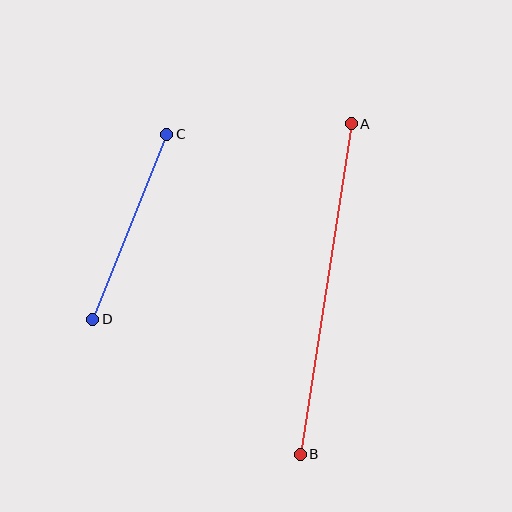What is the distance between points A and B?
The distance is approximately 334 pixels.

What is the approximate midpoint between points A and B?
The midpoint is at approximately (326, 289) pixels.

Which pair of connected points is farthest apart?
Points A and B are farthest apart.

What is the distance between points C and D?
The distance is approximately 199 pixels.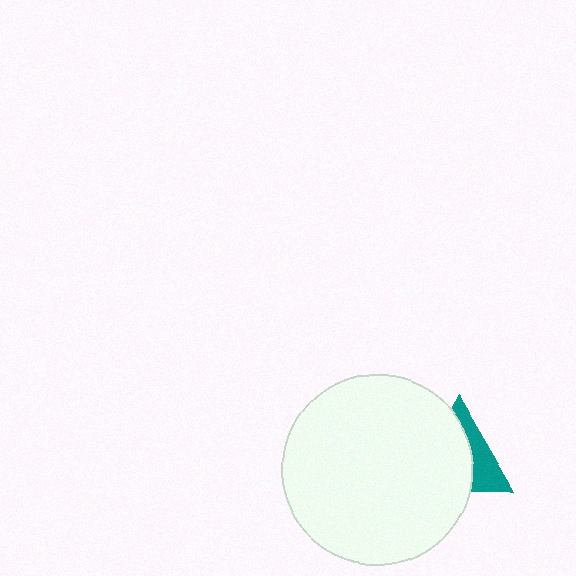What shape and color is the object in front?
The object in front is a white circle.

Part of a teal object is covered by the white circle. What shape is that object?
It is a triangle.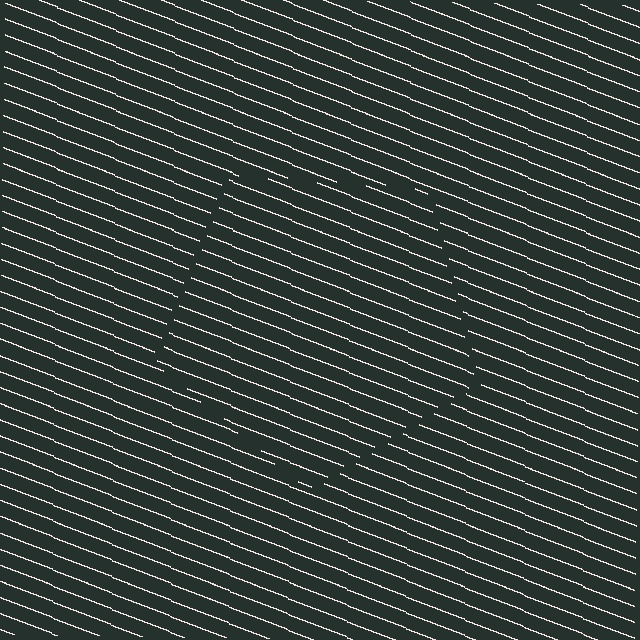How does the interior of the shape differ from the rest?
The interior of the shape contains the same grating, shifted by half a period — the contour is defined by the phase discontinuity where line-ends from the inner and outer gratings abut.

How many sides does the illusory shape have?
5 sides — the line-ends trace a pentagon.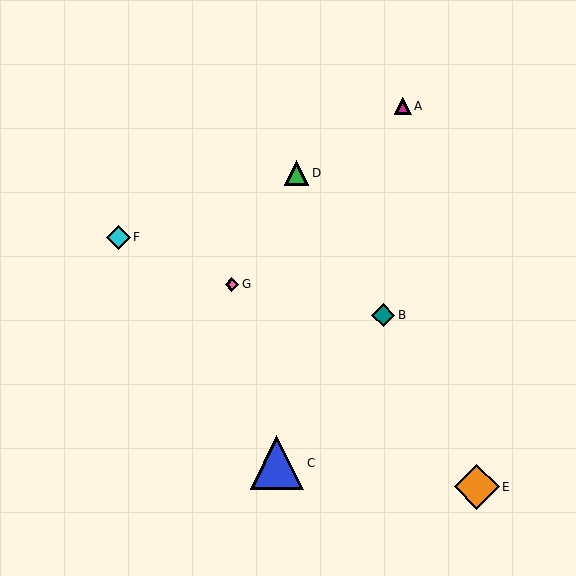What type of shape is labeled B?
Shape B is a teal diamond.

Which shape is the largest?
The blue triangle (labeled C) is the largest.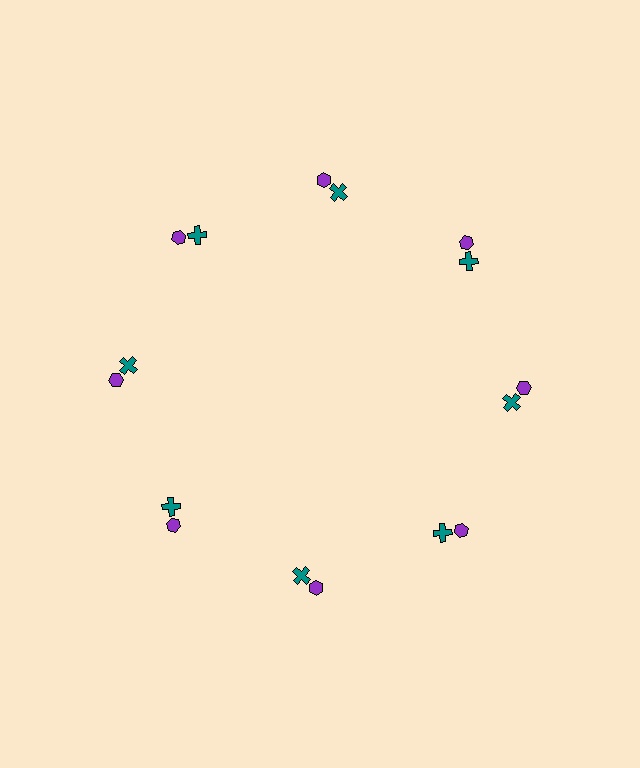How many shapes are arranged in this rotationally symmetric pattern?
There are 16 shapes, arranged in 8 groups of 2.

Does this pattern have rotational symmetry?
Yes, this pattern has 8-fold rotational symmetry. It looks the same after rotating 45 degrees around the center.